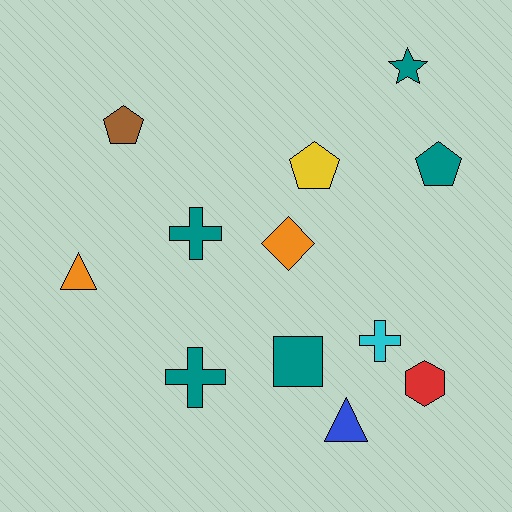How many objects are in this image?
There are 12 objects.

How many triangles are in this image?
There are 2 triangles.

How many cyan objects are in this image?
There is 1 cyan object.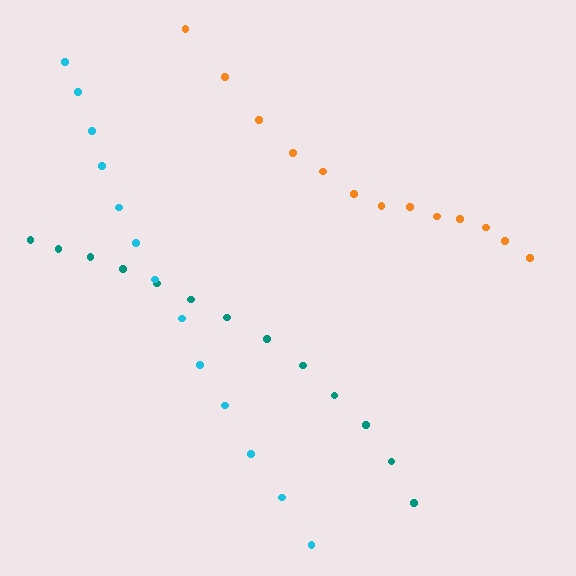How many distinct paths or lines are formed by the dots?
There are 3 distinct paths.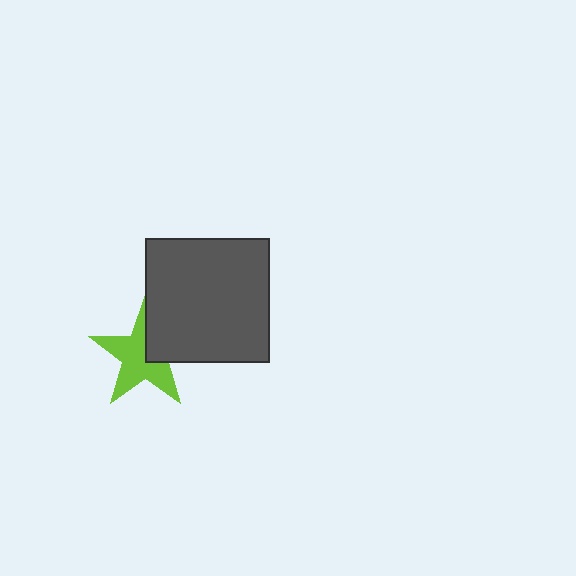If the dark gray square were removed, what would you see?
You would see the complete lime star.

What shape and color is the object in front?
The object in front is a dark gray square.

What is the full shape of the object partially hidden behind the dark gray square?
The partially hidden object is a lime star.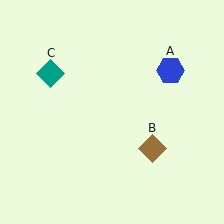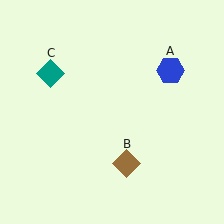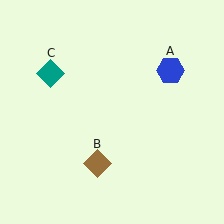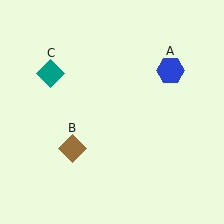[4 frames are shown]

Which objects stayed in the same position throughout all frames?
Blue hexagon (object A) and teal diamond (object C) remained stationary.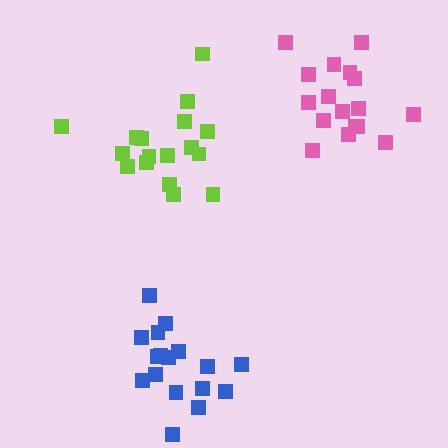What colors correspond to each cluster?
The clusters are colored: lime, blue, pink.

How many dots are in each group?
Group 1: 17 dots, Group 2: 17 dots, Group 3: 17 dots (51 total).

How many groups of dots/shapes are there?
There are 3 groups.